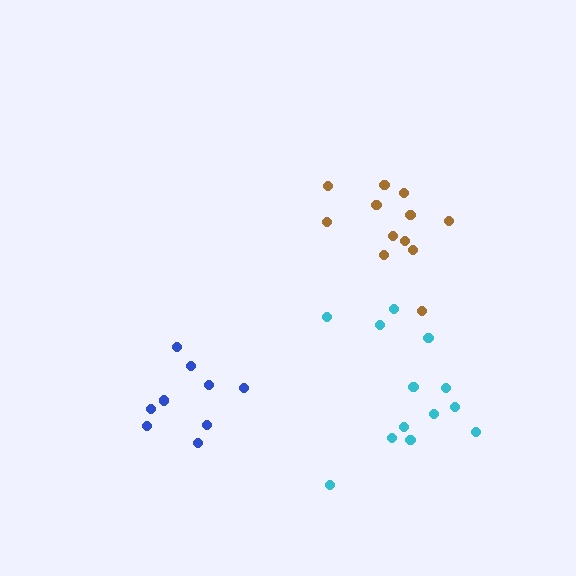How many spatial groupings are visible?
There are 3 spatial groupings.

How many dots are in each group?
Group 1: 13 dots, Group 2: 9 dots, Group 3: 12 dots (34 total).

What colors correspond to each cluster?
The clusters are colored: cyan, blue, brown.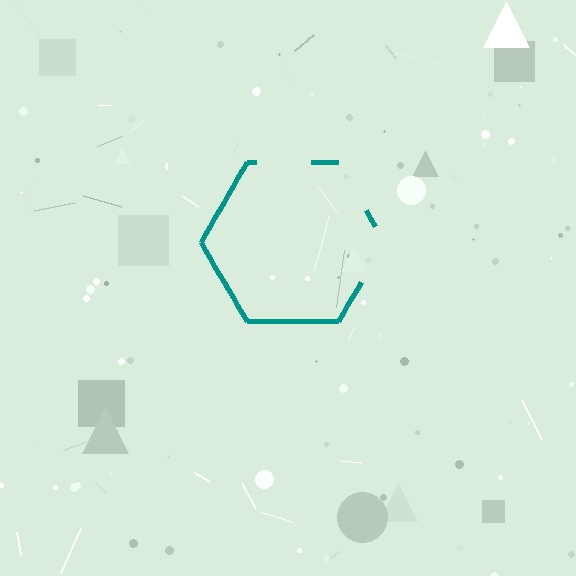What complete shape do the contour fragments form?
The contour fragments form a hexagon.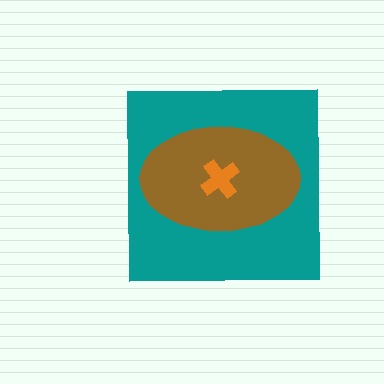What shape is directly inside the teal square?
The brown ellipse.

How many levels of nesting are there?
3.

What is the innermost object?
The orange cross.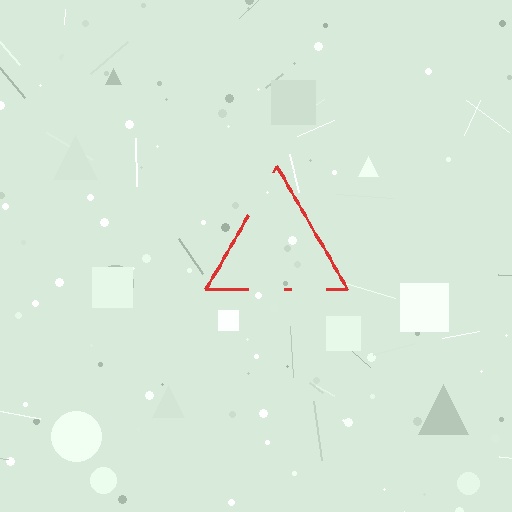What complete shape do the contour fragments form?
The contour fragments form a triangle.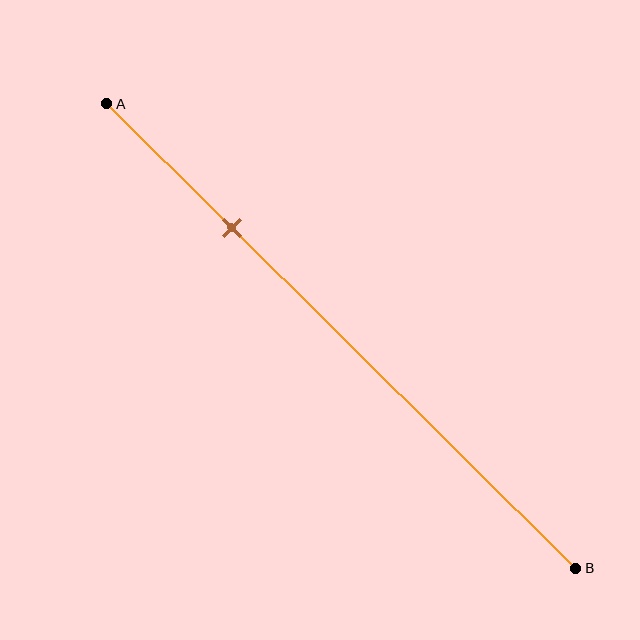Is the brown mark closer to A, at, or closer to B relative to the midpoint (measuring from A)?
The brown mark is closer to point A than the midpoint of segment AB.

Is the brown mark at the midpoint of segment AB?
No, the mark is at about 25% from A, not at the 50% midpoint.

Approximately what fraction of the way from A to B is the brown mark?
The brown mark is approximately 25% of the way from A to B.